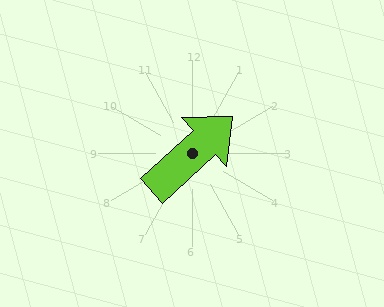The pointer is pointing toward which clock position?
Roughly 2 o'clock.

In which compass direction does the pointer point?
Northeast.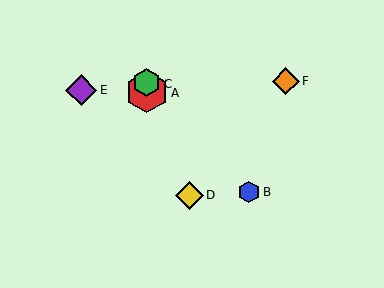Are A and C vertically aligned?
Yes, both are at x≈147.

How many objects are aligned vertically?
2 objects (A, C) are aligned vertically.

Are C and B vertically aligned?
No, C is at x≈147 and B is at x≈249.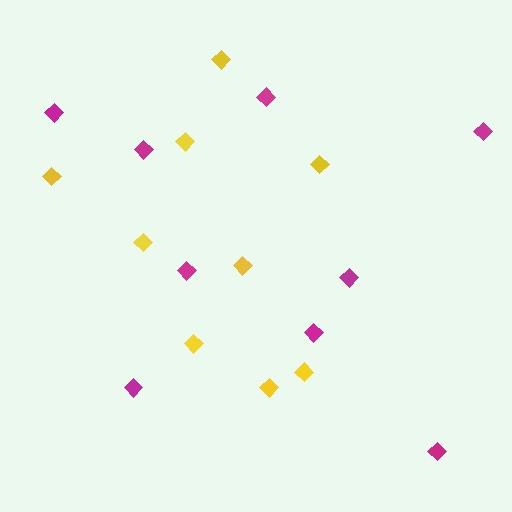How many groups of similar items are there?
There are 2 groups: one group of yellow diamonds (9) and one group of magenta diamonds (9).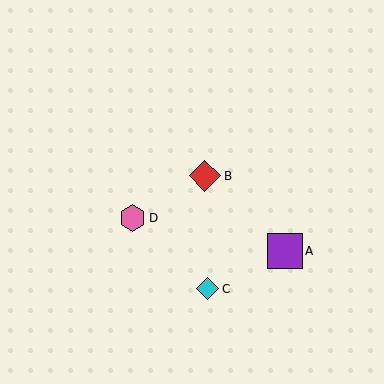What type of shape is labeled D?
Shape D is a pink hexagon.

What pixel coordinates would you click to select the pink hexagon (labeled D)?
Click at (132, 218) to select the pink hexagon D.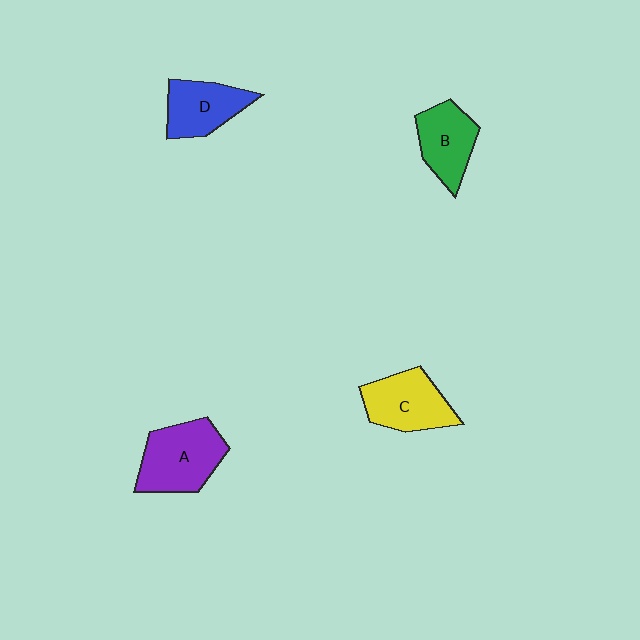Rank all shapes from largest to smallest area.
From largest to smallest: A (purple), C (yellow), D (blue), B (green).